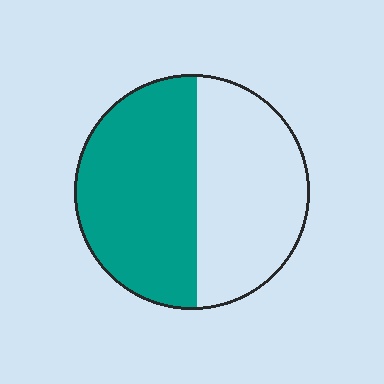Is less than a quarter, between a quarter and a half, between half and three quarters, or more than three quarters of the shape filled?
Between half and three quarters.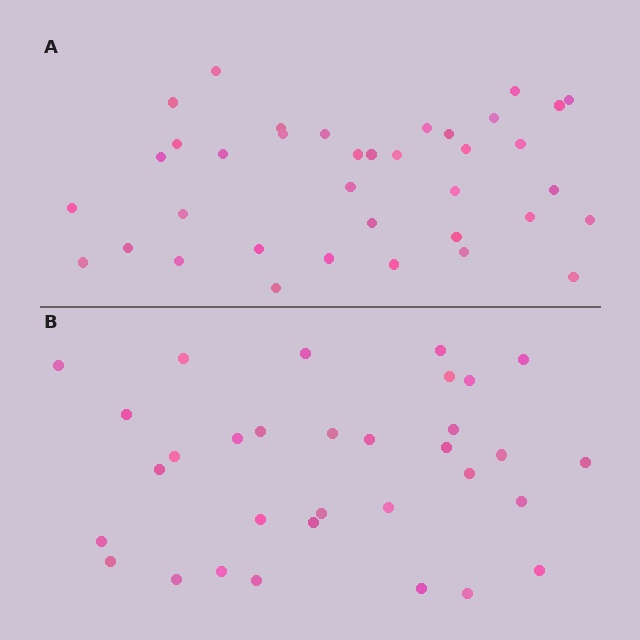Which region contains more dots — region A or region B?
Region A (the top region) has more dots.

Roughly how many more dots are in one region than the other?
Region A has about 5 more dots than region B.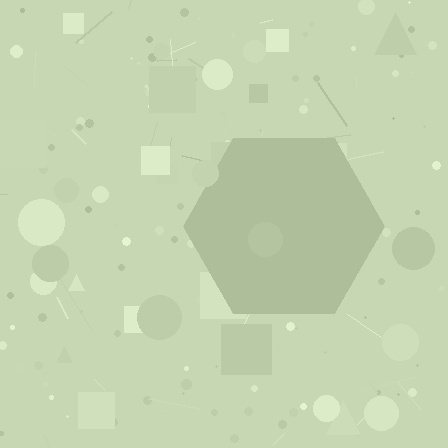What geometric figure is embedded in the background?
A hexagon is embedded in the background.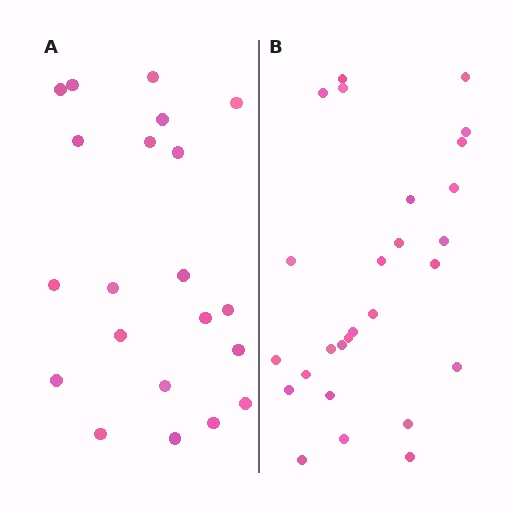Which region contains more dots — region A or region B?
Region B (the right region) has more dots.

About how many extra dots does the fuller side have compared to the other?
Region B has about 6 more dots than region A.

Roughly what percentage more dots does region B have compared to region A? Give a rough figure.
About 30% more.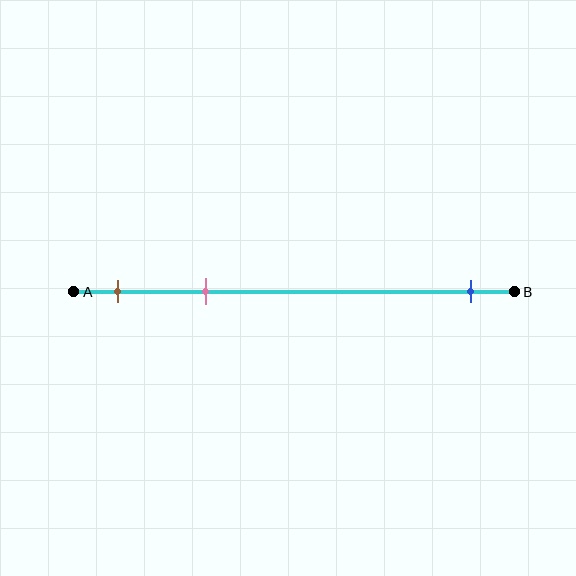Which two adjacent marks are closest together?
The brown and pink marks are the closest adjacent pair.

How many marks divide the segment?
There are 3 marks dividing the segment.